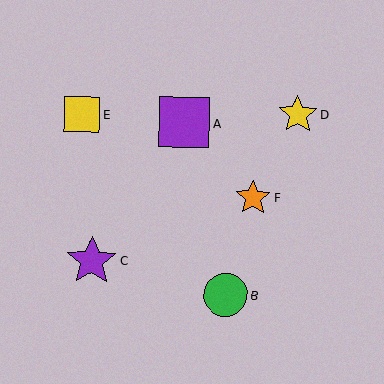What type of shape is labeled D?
Shape D is a yellow star.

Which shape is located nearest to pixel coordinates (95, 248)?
The purple star (labeled C) at (92, 261) is nearest to that location.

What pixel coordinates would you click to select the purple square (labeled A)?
Click at (184, 123) to select the purple square A.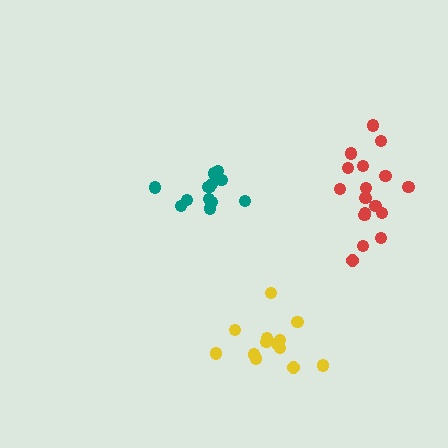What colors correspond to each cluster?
The clusters are colored: teal, red, yellow.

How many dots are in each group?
Group 1: 13 dots, Group 2: 17 dots, Group 3: 13 dots (43 total).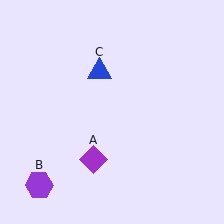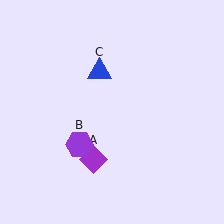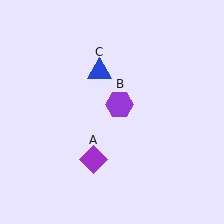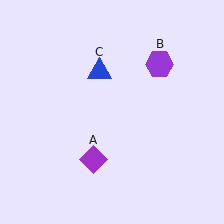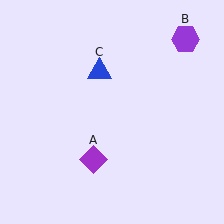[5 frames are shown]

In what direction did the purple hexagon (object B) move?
The purple hexagon (object B) moved up and to the right.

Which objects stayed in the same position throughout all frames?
Purple diamond (object A) and blue triangle (object C) remained stationary.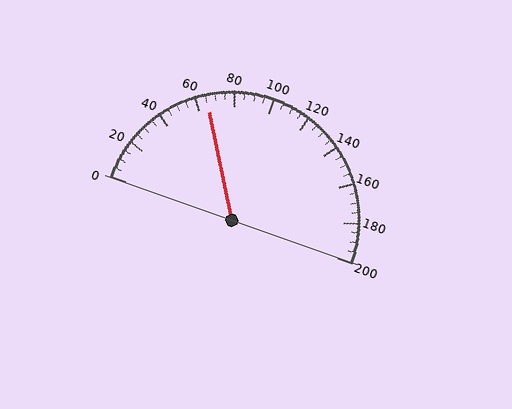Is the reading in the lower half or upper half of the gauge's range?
The reading is in the lower half of the range (0 to 200).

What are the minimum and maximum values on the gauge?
The gauge ranges from 0 to 200.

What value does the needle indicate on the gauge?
The needle indicates approximately 65.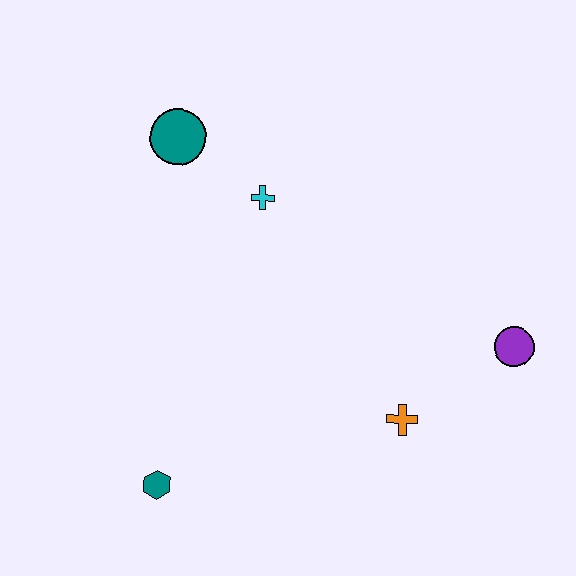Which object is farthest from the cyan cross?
The teal hexagon is farthest from the cyan cross.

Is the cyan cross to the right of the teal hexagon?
Yes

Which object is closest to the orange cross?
The purple circle is closest to the orange cross.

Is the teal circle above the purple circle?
Yes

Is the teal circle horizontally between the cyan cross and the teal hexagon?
Yes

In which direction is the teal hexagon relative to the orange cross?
The teal hexagon is to the left of the orange cross.